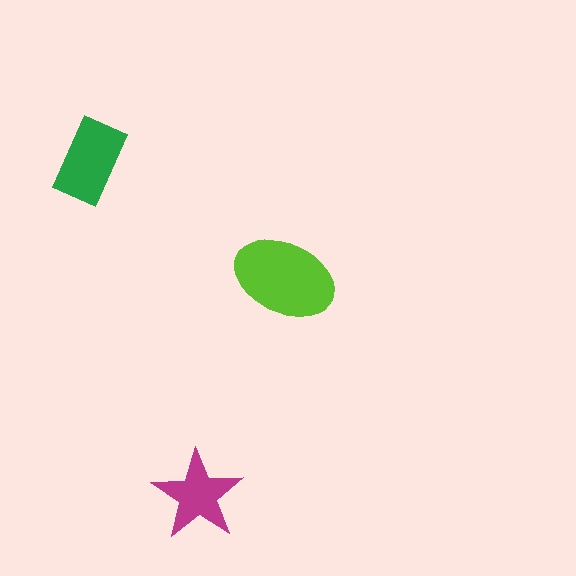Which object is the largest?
The lime ellipse.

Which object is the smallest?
The magenta star.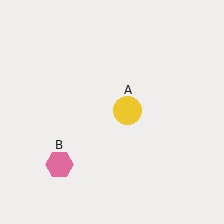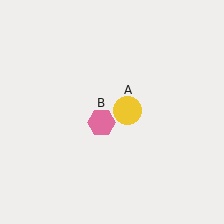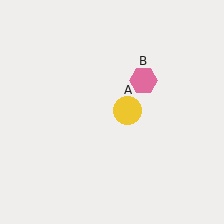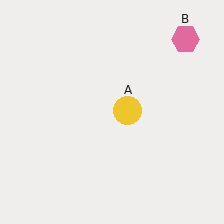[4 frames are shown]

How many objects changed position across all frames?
1 object changed position: pink hexagon (object B).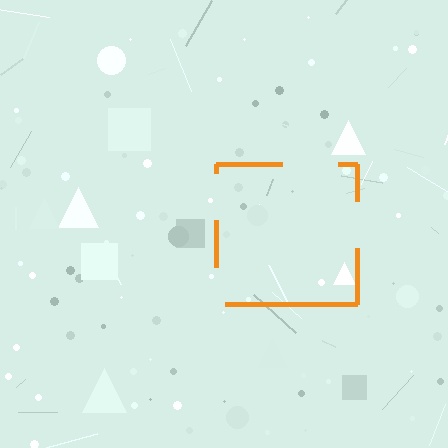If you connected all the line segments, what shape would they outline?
They would outline a square.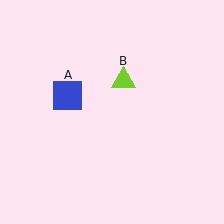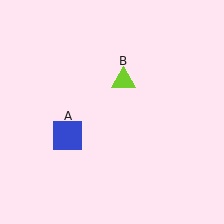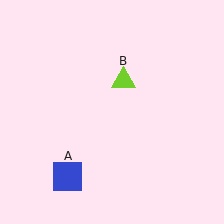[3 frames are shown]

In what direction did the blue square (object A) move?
The blue square (object A) moved down.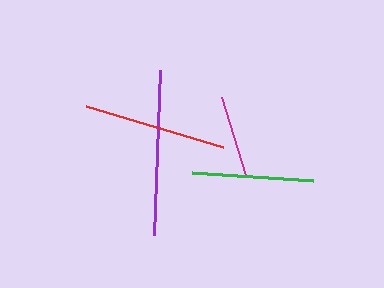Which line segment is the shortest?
The magenta line is the shortest at approximately 82 pixels.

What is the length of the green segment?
The green segment is approximately 122 pixels long.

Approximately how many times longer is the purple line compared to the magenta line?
The purple line is approximately 2.0 times the length of the magenta line.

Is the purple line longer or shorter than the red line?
The purple line is longer than the red line.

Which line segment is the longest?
The purple line is the longest at approximately 165 pixels.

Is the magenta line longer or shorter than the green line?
The green line is longer than the magenta line.